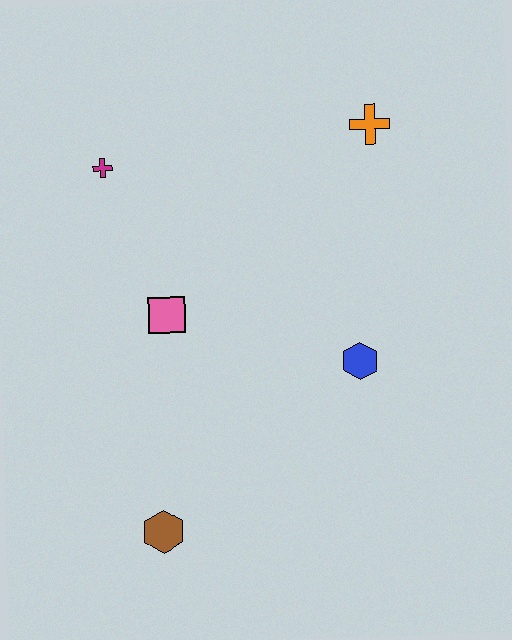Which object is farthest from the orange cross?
The brown hexagon is farthest from the orange cross.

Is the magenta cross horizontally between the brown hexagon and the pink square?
No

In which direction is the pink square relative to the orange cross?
The pink square is to the left of the orange cross.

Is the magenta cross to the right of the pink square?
No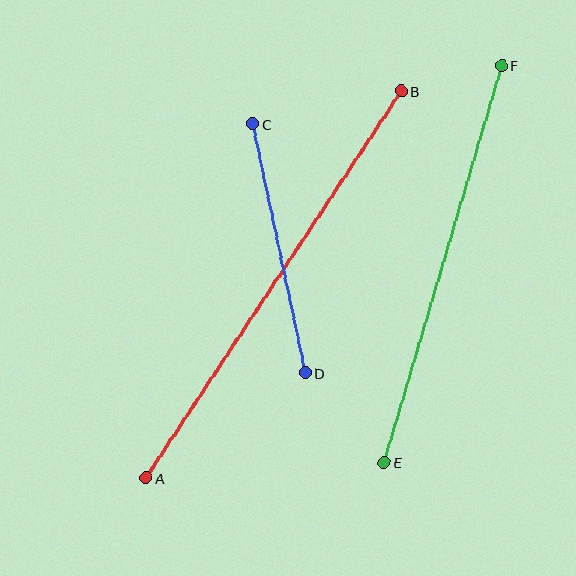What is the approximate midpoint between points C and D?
The midpoint is at approximately (279, 248) pixels.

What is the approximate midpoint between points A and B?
The midpoint is at approximately (274, 285) pixels.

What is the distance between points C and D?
The distance is approximately 255 pixels.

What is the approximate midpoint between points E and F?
The midpoint is at approximately (443, 264) pixels.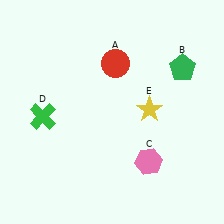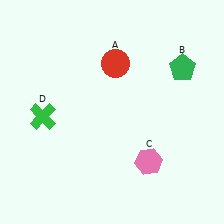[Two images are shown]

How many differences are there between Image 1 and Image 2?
There is 1 difference between the two images.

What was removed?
The yellow star (E) was removed in Image 2.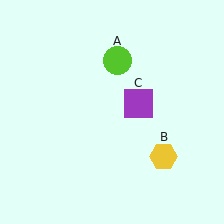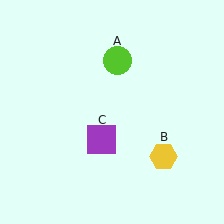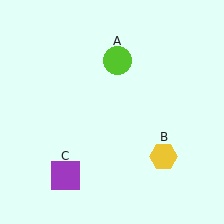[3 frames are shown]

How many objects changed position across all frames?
1 object changed position: purple square (object C).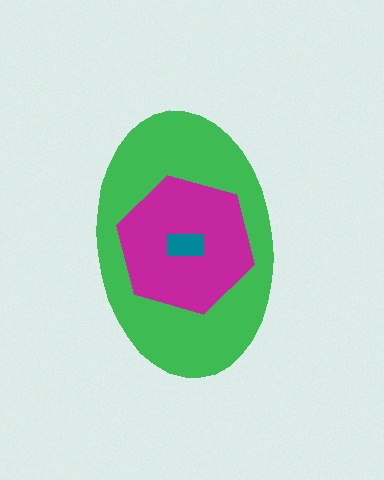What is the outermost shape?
The green ellipse.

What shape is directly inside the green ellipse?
The magenta hexagon.